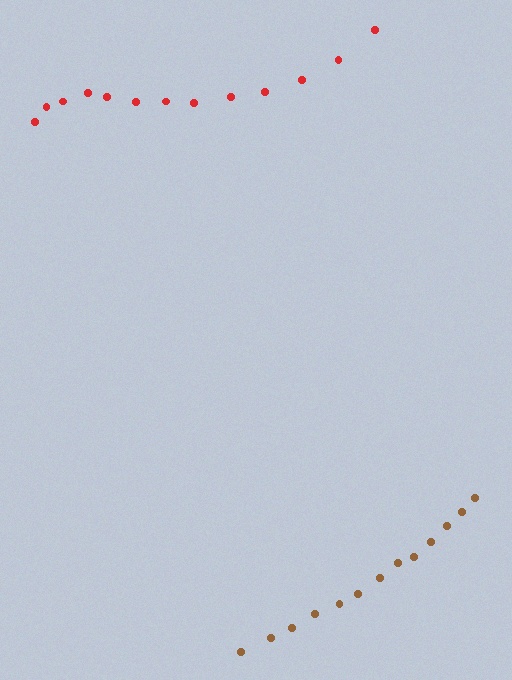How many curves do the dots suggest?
There are 2 distinct paths.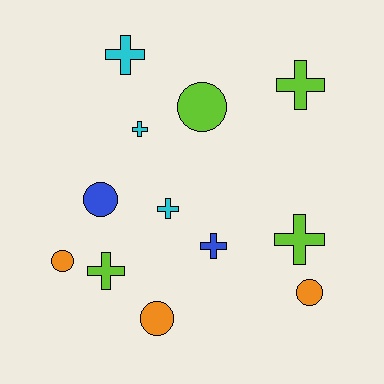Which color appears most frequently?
Lime, with 4 objects.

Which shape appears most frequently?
Cross, with 7 objects.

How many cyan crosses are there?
There are 3 cyan crosses.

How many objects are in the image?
There are 12 objects.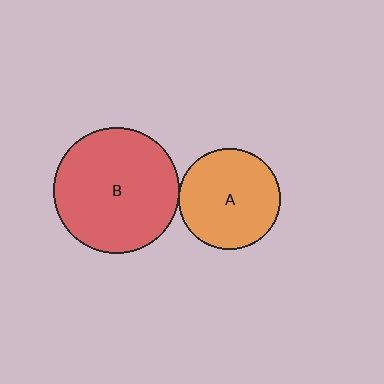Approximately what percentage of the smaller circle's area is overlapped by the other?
Approximately 5%.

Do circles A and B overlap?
Yes.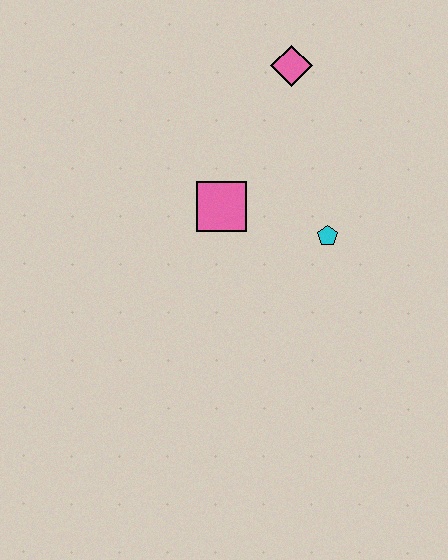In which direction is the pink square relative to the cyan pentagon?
The pink square is to the left of the cyan pentagon.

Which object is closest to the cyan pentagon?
The pink square is closest to the cyan pentagon.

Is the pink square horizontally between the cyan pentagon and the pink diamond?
No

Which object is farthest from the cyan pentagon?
The pink diamond is farthest from the cyan pentagon.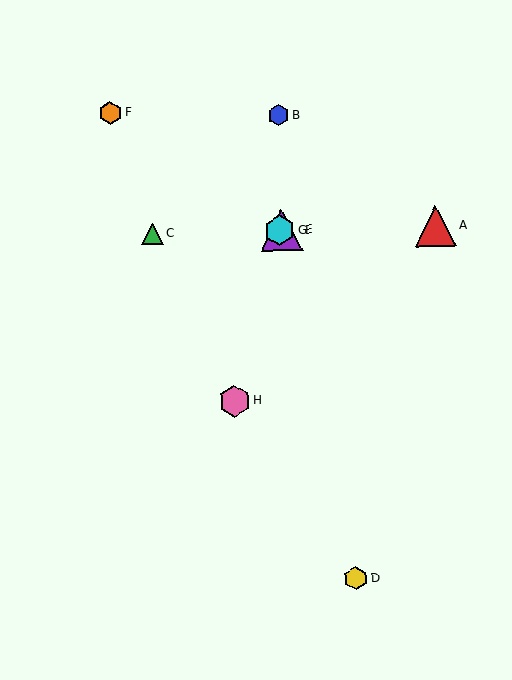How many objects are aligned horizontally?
4 objects (A, C, E, G) are aligned horizontally.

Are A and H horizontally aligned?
No, A is at y≈226 and H is at y≈401.